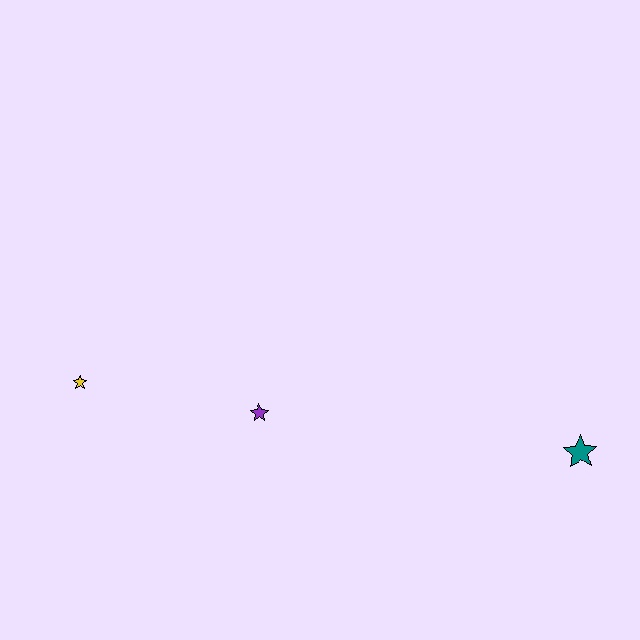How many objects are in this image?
There are 3 objects.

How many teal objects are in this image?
There is 1 teal object.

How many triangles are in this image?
There are no triangles.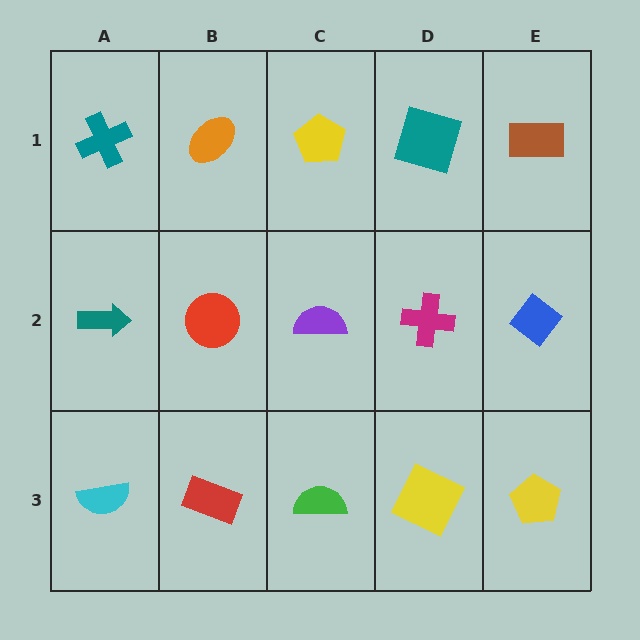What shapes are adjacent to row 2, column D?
A teal square (row 1, column D), a yellow square (row 3, column D), a purple semicircle (row 2, column C), a blue diamond (row 2, column E).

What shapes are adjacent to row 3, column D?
A magenta cross (row 2, column D), a green semicircle (row 3, column C), a yellow pentagon (row 3, column E).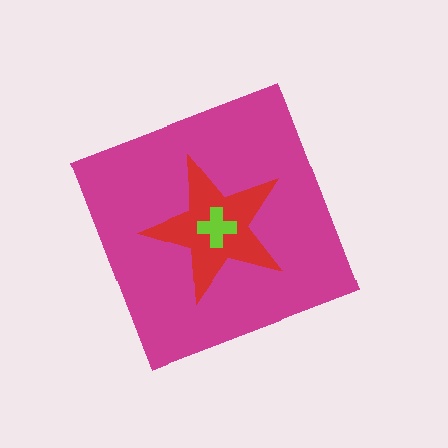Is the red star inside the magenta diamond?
Yes.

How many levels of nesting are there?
3.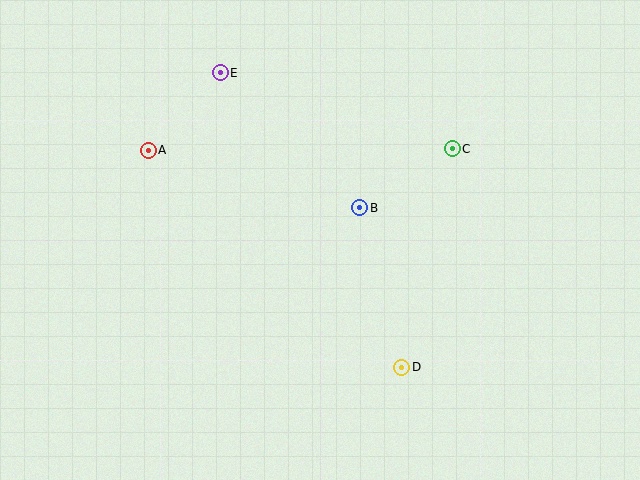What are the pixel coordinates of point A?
Point A is at (148, 150).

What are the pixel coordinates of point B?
Point B is at (360, 208).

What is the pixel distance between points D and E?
The distance between D and E is 346 pixels.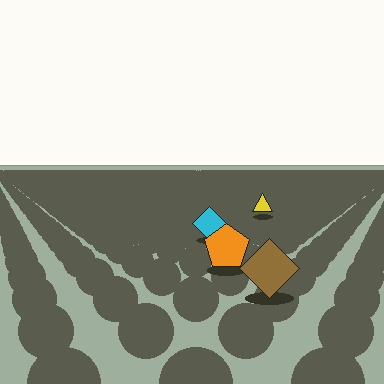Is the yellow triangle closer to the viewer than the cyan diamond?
No. The cyan diamond is closer — you can tell from the texture gradient: the ground texture is coarser near it.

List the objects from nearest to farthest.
From nearest to farthest: the brown diamond, the orange pentagon, the cyan diamond, the yellow triangle.